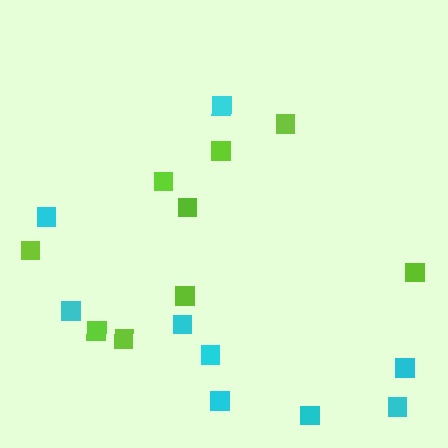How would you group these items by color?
There are 2 groups: one group of cyan squares (9) and one group of lime squares (9).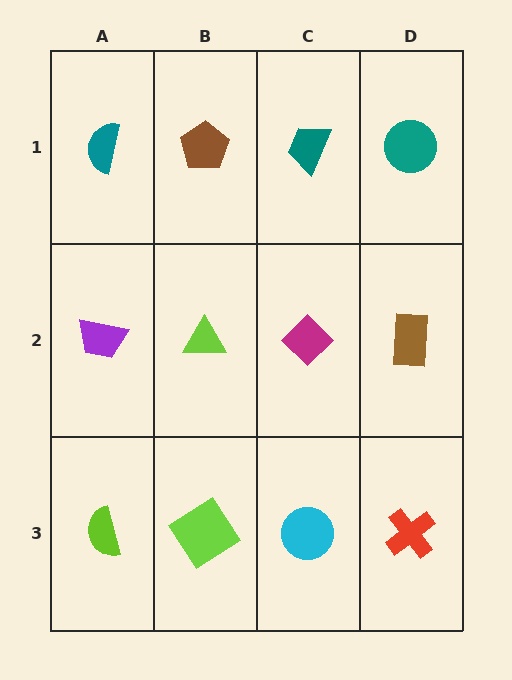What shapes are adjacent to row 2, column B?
A brown pentagon (row 1, column B), a lime diamond (row 3, column B), a purple trapezoid (row 2, column A), a magenta diamond (row 2, column C).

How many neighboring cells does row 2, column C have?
4.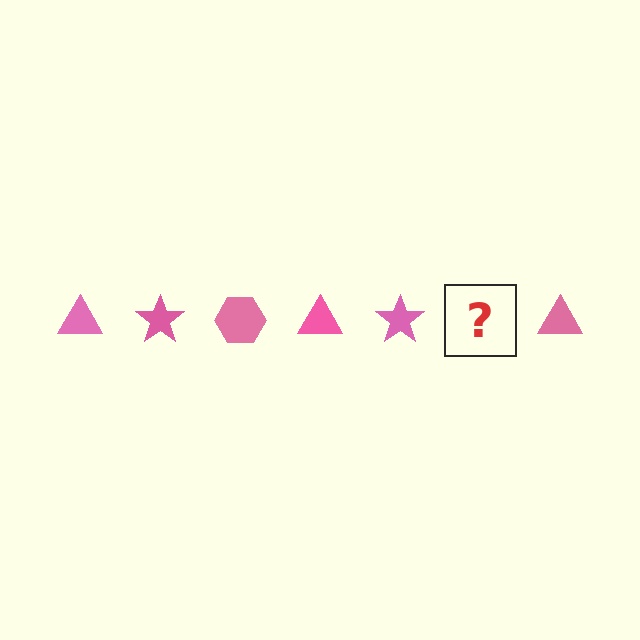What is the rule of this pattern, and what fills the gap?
The rule is that the pattern cycles through triangle, star, hexagon shapes in pink. The gap should be filled with a pink hexagon.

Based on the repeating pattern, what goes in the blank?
The blank should be a pink hexagon.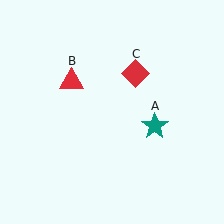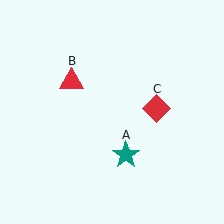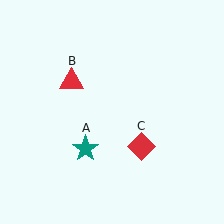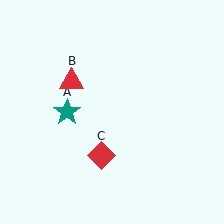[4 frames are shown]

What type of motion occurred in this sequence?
The teal star (object A), red diamond (object C) rotated clockwise around the center of the scene.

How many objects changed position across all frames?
2 objects changed position: teal star (object A), red diamond (object C).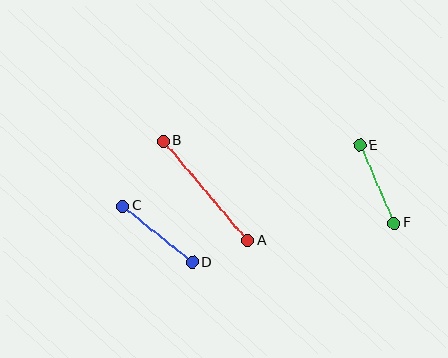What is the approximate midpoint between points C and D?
The midpoint is at approximately (157, 234) pixels.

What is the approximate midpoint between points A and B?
The midpoint is at approximately (206, 191) pixels.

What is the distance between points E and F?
The distance is approximately 85 pixels.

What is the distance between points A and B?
The distance is approximately 130 pixels.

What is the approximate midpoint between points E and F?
The midpoint is at approximately (377, 184) pixels.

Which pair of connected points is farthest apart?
Points A and B are farthest apart.